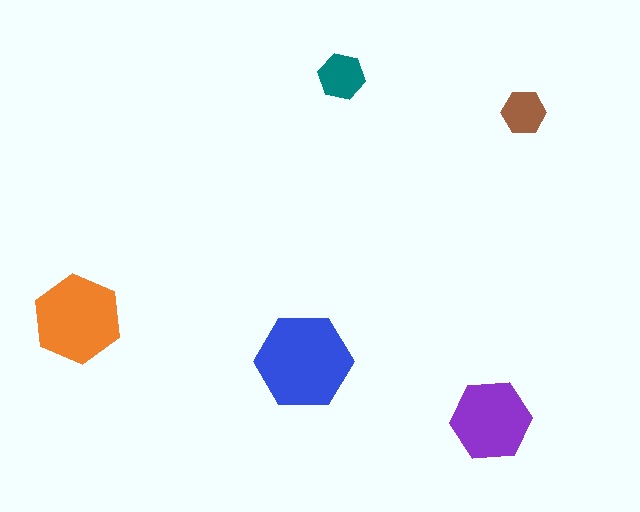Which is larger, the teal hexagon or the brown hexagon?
The teal one.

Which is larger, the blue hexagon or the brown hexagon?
The blue one.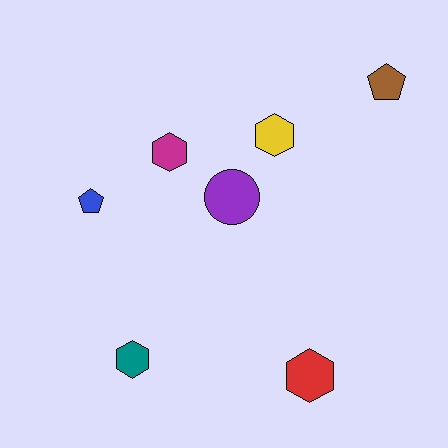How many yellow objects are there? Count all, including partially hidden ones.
There is 1 yellow object.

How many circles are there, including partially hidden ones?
There is 1 circle.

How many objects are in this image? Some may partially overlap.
There are 7 objects.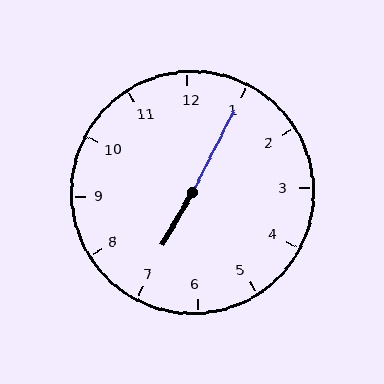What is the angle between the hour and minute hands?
Approximately 178 degrees.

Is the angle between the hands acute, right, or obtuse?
It is obtuse.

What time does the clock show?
7:05.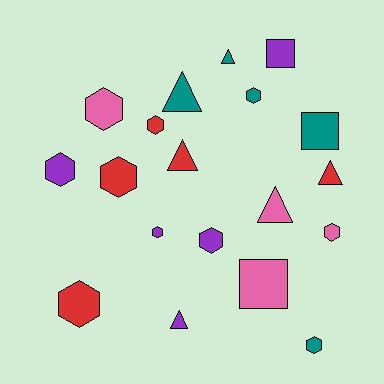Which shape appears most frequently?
Hexagon, with 10 objects.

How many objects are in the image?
There are 19 objects.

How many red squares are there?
There are no red squares.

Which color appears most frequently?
Teal, with 5 objects.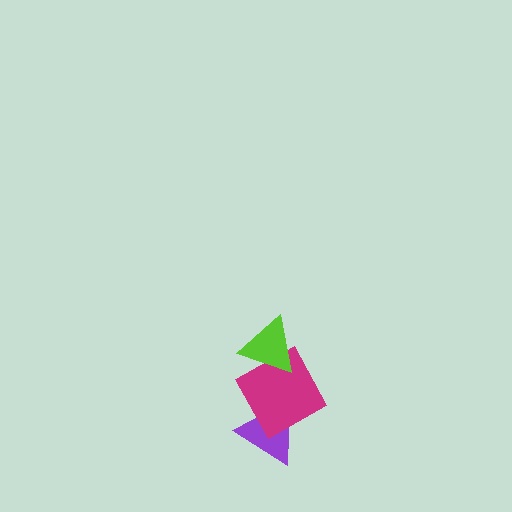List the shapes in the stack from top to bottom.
From top to bottom: the lime triangle, the magenta square, the purple triangle.